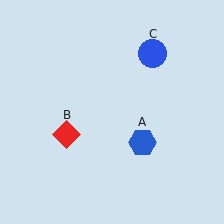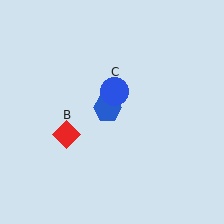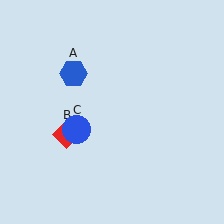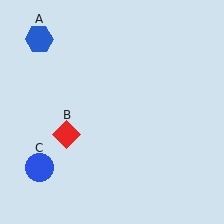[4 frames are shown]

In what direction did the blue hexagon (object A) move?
The blue hexagon (object A) moved up and to the left.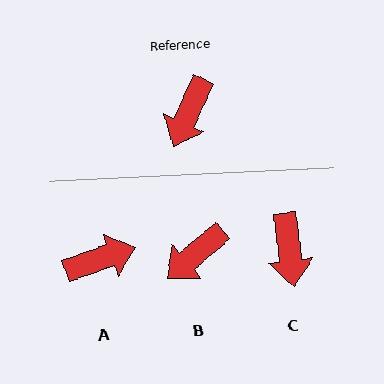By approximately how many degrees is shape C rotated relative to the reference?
Approximately 32 degrees counter-clockwise.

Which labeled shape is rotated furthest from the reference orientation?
A, about 134 degrees away.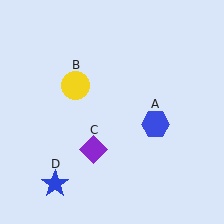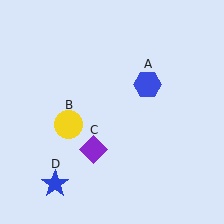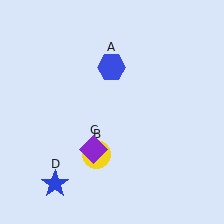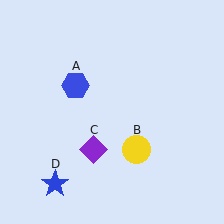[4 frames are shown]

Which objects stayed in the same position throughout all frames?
Purple diamond (object C) and blue star (object D) remained stationary.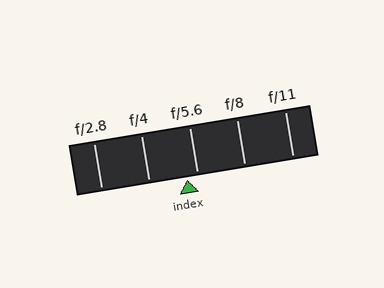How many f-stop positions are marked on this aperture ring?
There are 5 f-stop positions marked.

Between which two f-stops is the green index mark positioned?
The index mark is between f/4 and f/5.6.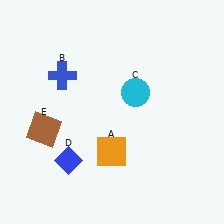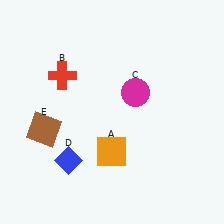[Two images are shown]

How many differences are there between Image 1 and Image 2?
There are 2 differences between the two images.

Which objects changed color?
B changed from blue to red. C changed from cyan to magenta.